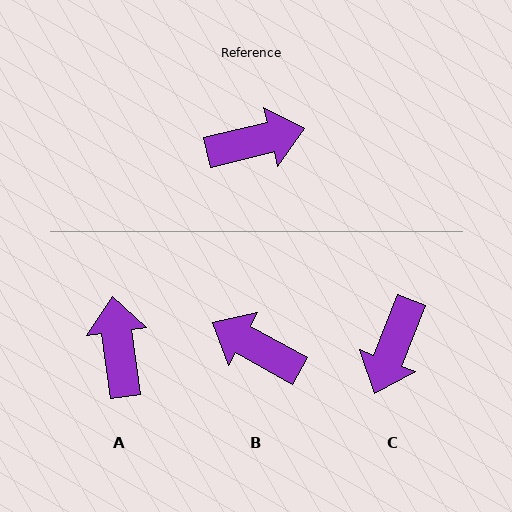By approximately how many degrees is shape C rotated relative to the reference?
Approximately 125 degrees clockwise.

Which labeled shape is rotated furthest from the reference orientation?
B, about 137 degrees away.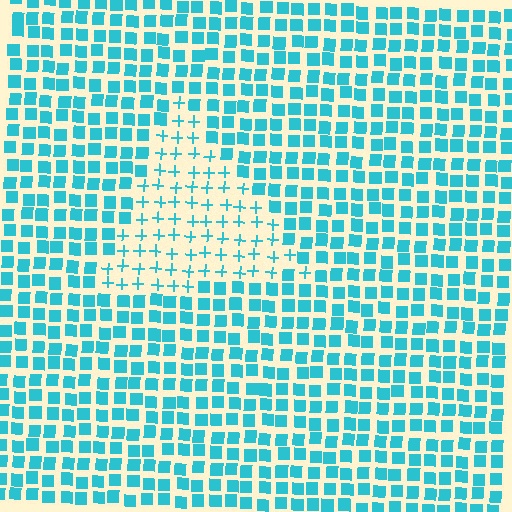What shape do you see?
I see a triangle.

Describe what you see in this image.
The image is filled with small cyan elements arranged in a uniform grid. A triangle-shaped region contains plus signs, while the surrounding area contains squares. The boundary is defined purely by the change in element shape.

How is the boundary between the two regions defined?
The boundary is defined by a change in element shape: plus signs inside vs. squares outside. All elements share the same color and spacing.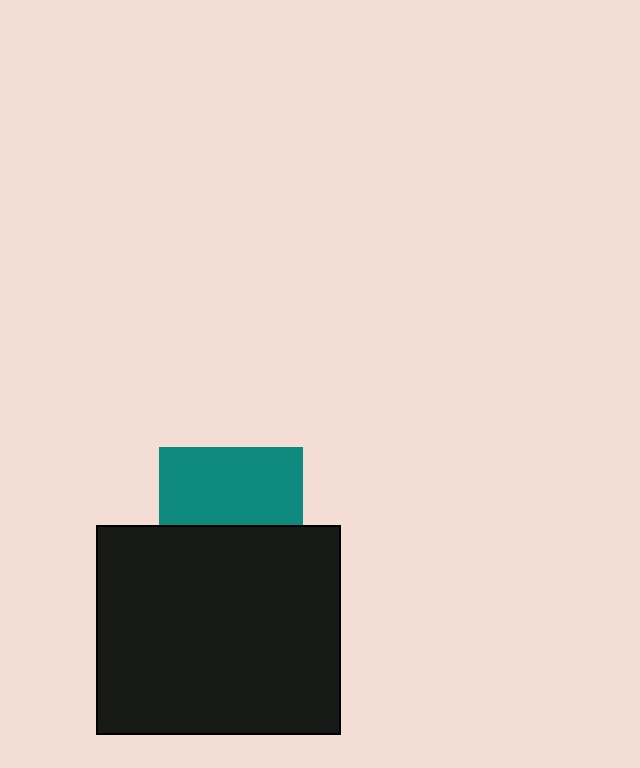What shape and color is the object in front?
The object in front is a black rectangle.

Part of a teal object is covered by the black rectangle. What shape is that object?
It is a square.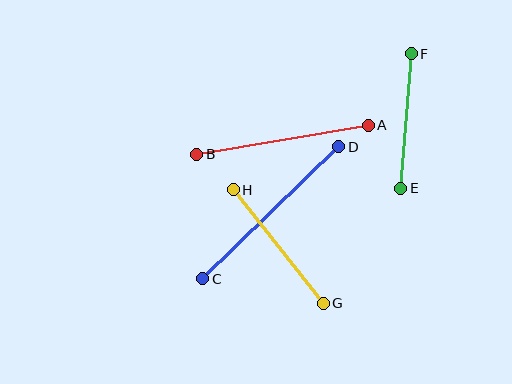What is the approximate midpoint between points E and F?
The midpoint is at approximately (406, 121) pixels.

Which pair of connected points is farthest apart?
Points C and D are farthest apart.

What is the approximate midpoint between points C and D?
The midpoint is at approximately (271, 213) pixels.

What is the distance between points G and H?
The distance is approximately 145 pixels.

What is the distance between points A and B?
The distance is approximately 174 pixels.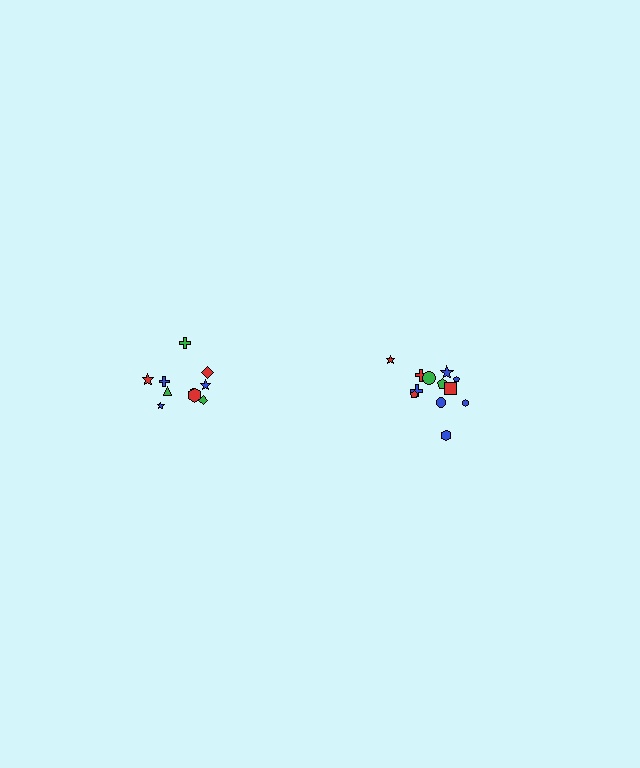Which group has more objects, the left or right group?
The right group.